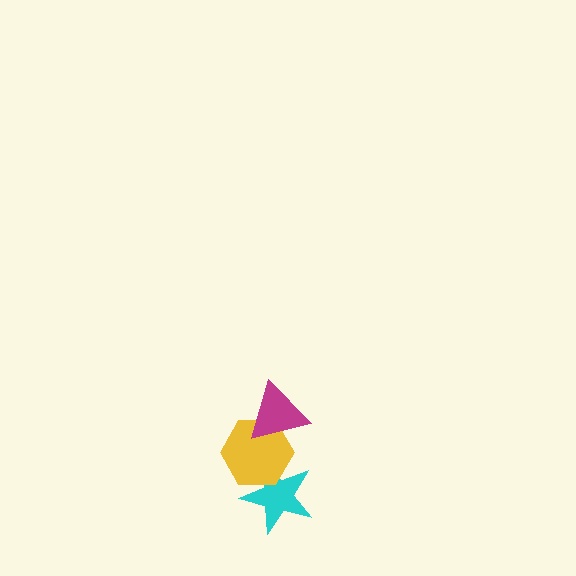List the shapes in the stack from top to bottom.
From top to bottom: the magenta triangle, the yellow hexagon, the cyan star.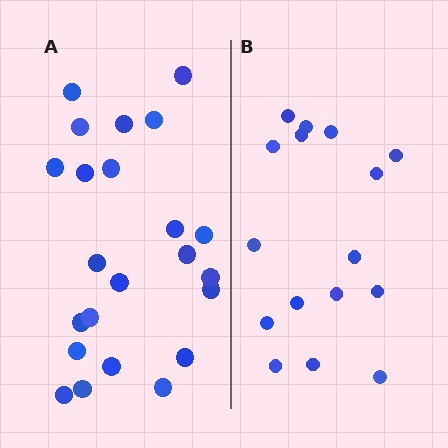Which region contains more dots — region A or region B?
Region A (the left region) has more dots.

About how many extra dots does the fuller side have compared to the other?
Region A has roughly 8 or so more dots than region B.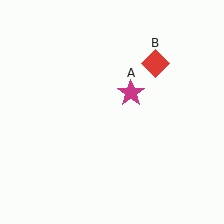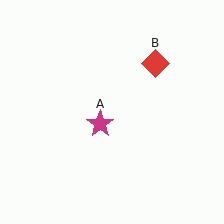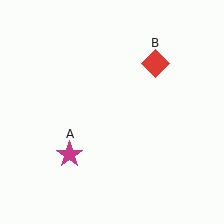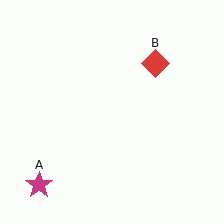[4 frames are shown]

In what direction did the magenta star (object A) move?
The magenta star (object A) moved down and to the left.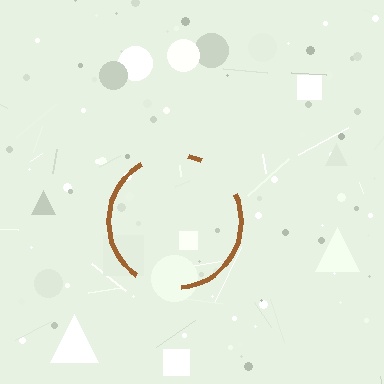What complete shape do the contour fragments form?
The contour fragments form a circle.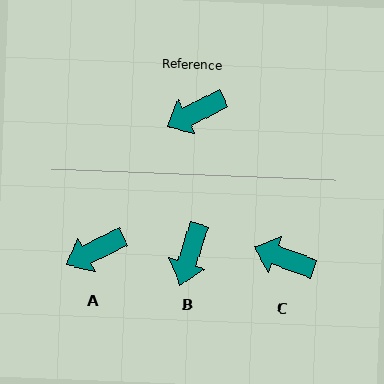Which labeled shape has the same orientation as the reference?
A.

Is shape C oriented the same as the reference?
No, it is off by about 48 degrees.